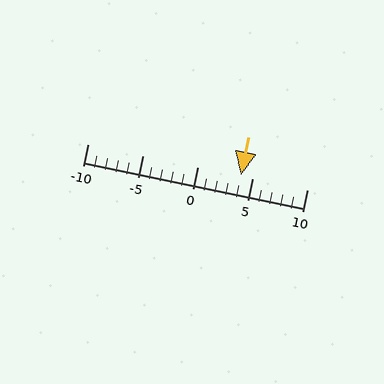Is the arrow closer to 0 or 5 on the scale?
The arrow is closer to 5.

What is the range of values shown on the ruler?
The ruler shows values from -10 to 10.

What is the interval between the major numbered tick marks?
The major tick marks are spaced 5 units apart.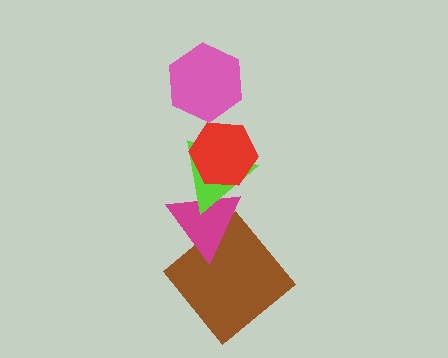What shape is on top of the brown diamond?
The magenta triangle is on top of the brown diamond.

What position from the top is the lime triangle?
The lime triangle is 3rd from the top.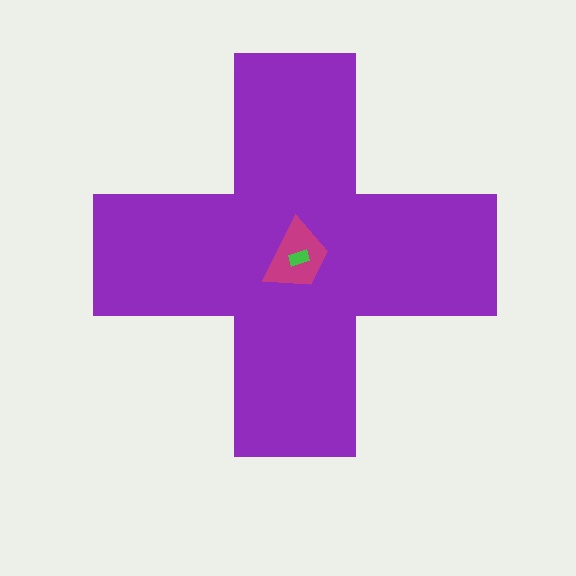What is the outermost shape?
The purple cross.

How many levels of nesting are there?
3.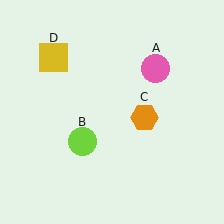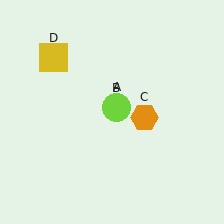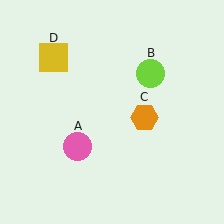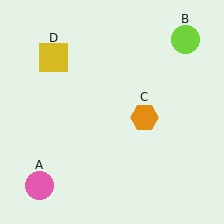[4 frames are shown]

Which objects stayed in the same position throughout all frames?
Orange hexagon (object C) and yellow square (object D) remained stationary.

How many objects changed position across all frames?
2 objects changed position: pink circle (object A), lime circle (object B).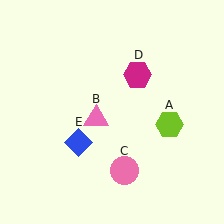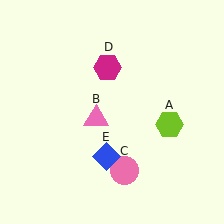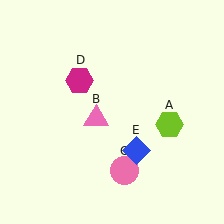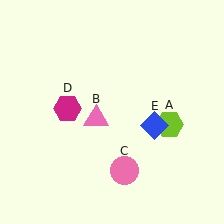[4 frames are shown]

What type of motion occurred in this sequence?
The magenta hexagon (object D), blue diamond (object E) rotated counterclockwise around the center of the scene.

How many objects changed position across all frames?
2 objects changed position: magenta hexagon (object D), blue diamond (object E).